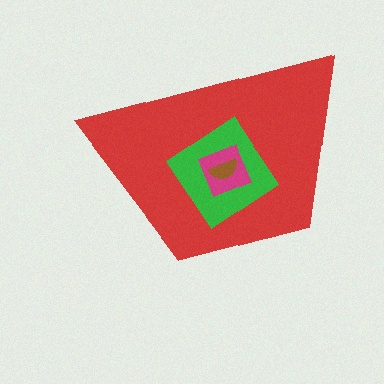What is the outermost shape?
The red trapezoid.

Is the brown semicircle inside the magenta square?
Yes.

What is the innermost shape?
The brown semicircle.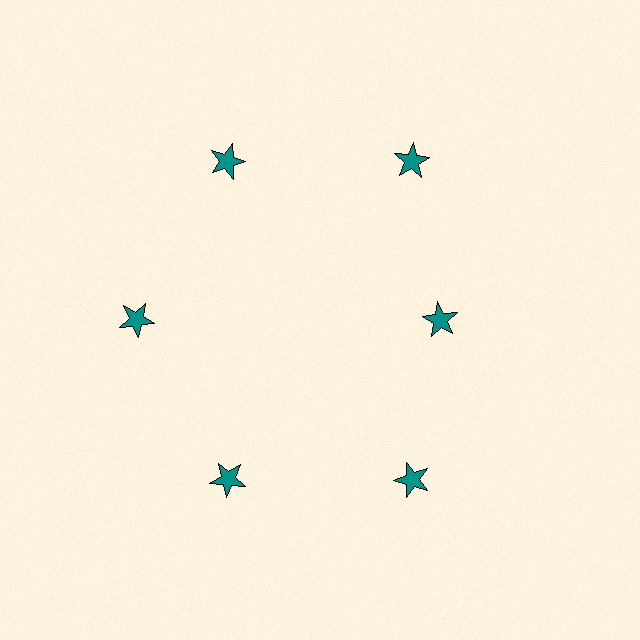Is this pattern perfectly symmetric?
No. The 6 teal stars are arranged in a ring, but one element near the 3 o'clock position is pulled inward toward the center, breaking the 6-fold rotational symmetry.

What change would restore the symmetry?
The symmetry would be restored by moving it outward, back onto the ring so that all 6 stars sit at equal angles and equal distance from the center.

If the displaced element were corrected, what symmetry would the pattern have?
It would have 6-fold rotational symmetry — the pattern would map onto itself every 60 degrees.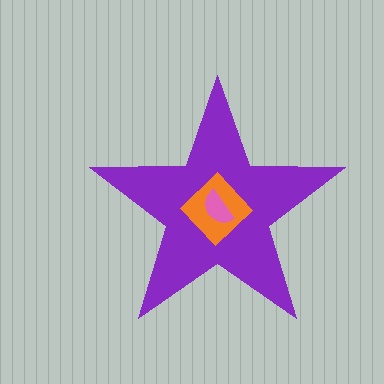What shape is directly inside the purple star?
The orange diamond.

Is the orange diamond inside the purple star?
Yes.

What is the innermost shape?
The pink semicircle.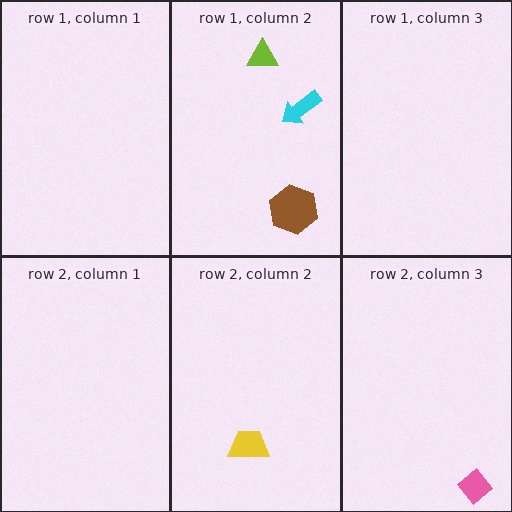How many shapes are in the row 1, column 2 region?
3.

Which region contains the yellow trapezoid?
The row 2, column 2 region.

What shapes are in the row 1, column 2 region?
The brown hexagon, the lime triangle, the cyan arrow.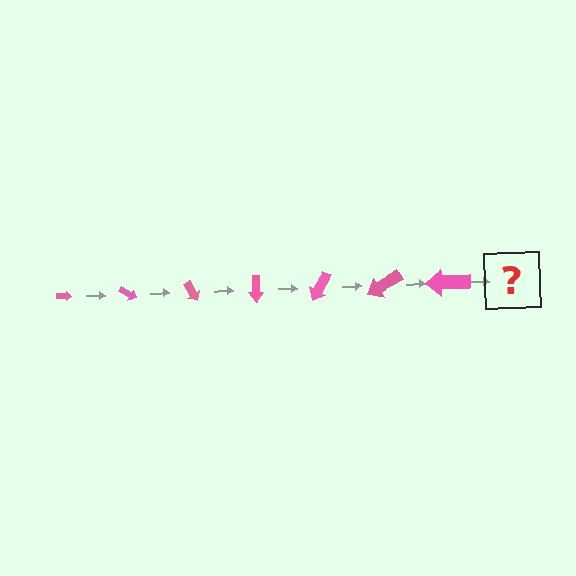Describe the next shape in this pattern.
It should be an arrow, larger than the previous one and rotated 210 degrees from the start.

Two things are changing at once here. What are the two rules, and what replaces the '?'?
The two rules are that the arrow grows larger each step and it rotates 30 degrees each step. The '?' should be an arrow, larger than the previous one and rotated 210 degrees from the start.